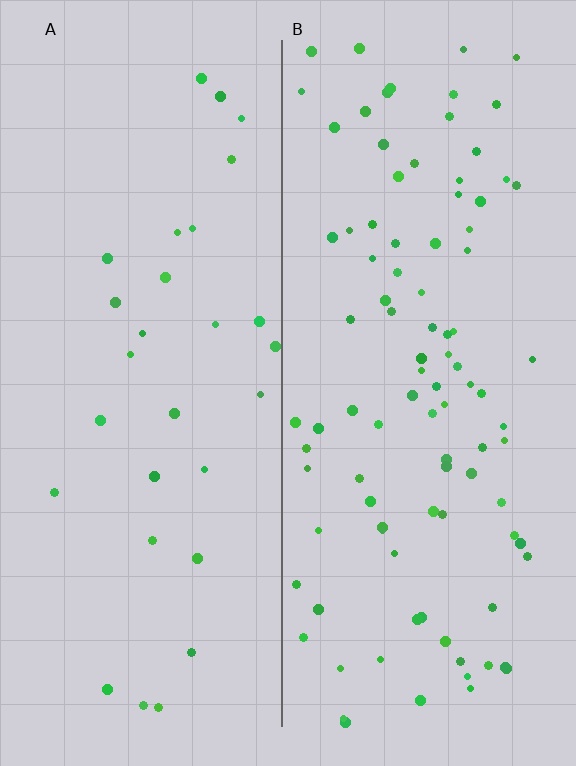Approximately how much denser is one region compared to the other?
Approximately 3.2× — region B over region A.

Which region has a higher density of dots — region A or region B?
B (the right).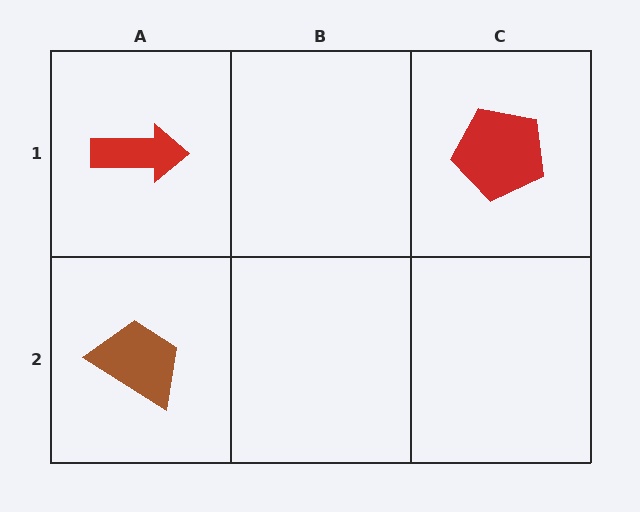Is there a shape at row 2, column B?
No, that cell is empty.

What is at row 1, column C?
A red pentagon.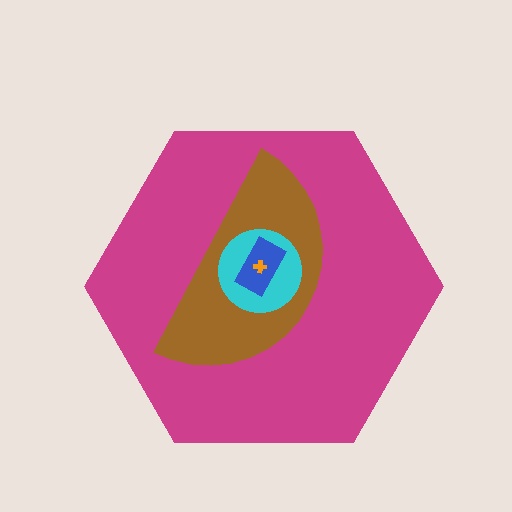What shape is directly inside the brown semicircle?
The cyan circle.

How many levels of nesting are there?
5.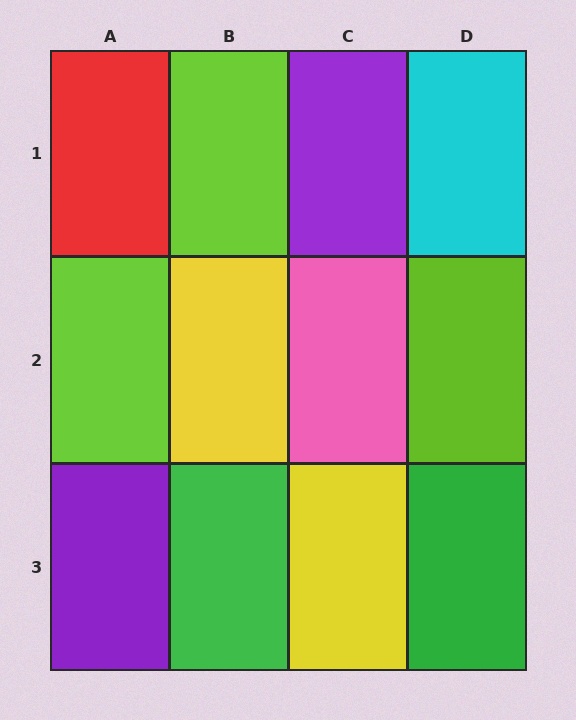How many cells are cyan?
1 cell is cyan.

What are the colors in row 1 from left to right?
Red, lime, purple, cyan.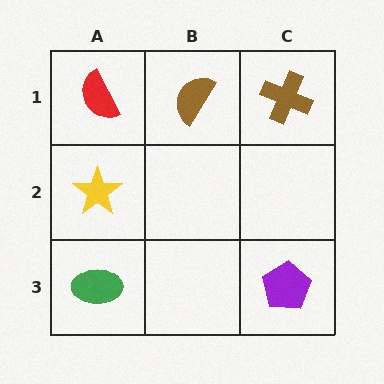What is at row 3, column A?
A green ellipse.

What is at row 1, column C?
A brown cross.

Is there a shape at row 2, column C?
No, that cell is empty.